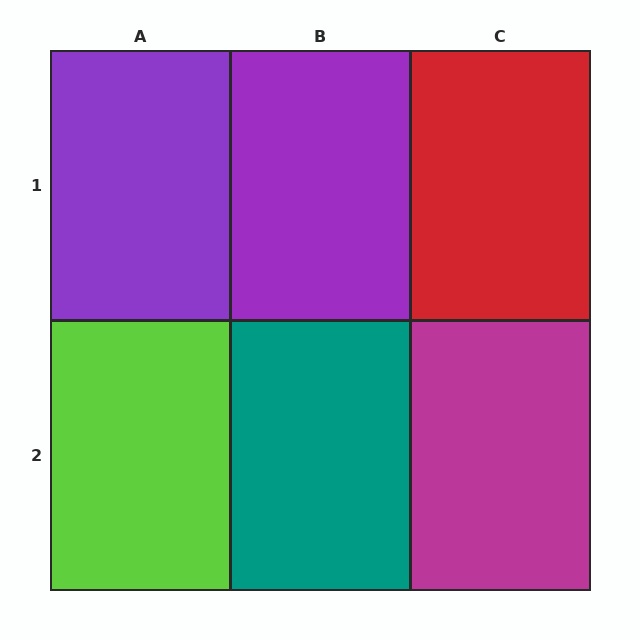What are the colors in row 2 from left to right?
Lime, teal, magenta.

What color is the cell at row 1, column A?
Purple.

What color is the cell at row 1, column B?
Purple.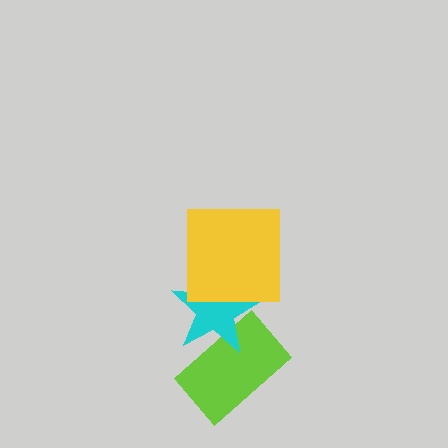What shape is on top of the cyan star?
The yellow square is on top of the cyan star.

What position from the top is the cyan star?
The cyan star is 2nd from the top.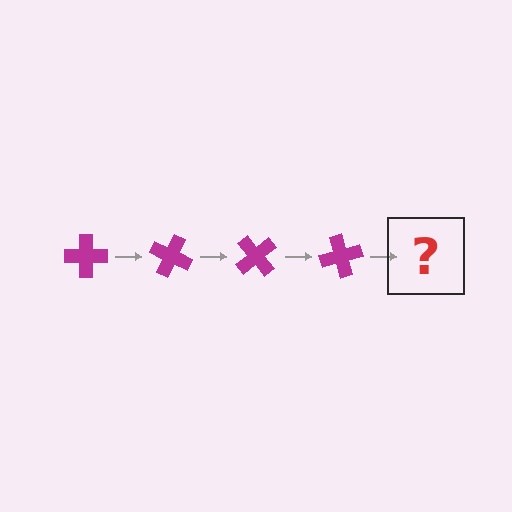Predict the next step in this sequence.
The next step is a magenta cross rotated 100 degrees.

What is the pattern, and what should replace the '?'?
The pattern is that the cross rotates 25 degrees each step. The '?' should be a magenta cross rotated 100 degrees.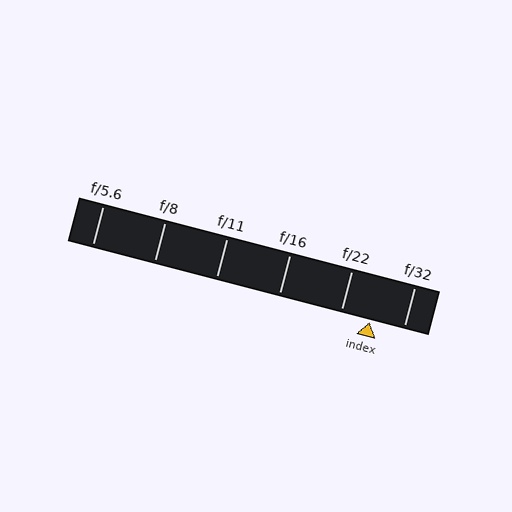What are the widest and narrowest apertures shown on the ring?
The widest aperture shown is f/5.6 and the narrowest is f/32.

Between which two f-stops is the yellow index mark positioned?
The index mark is between f/22 and f/32.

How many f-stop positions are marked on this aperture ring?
There are 6 f-stop positions marked.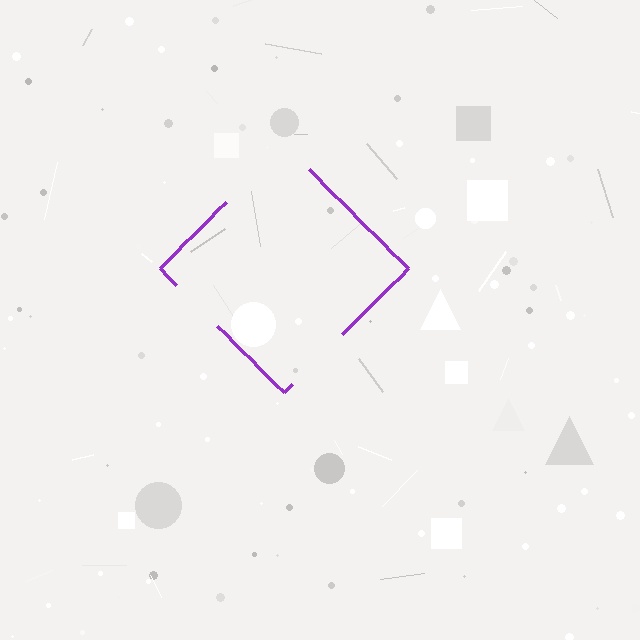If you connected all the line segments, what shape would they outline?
They would outline a diamond.